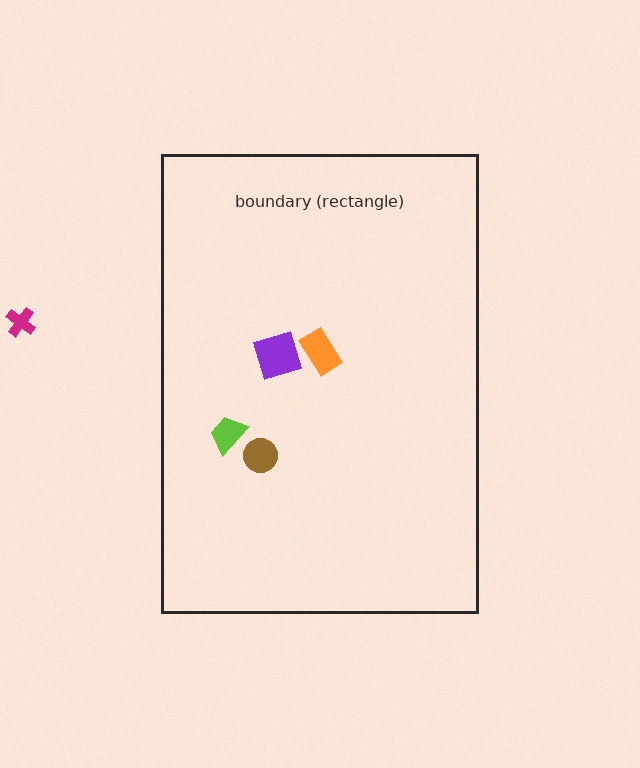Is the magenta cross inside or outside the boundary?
Outside.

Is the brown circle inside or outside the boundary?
Inside.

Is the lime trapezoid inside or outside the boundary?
Inside.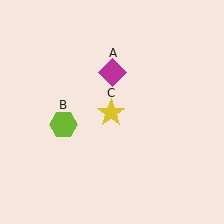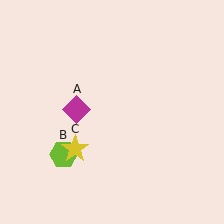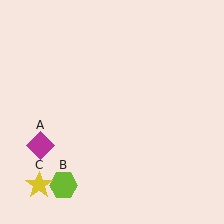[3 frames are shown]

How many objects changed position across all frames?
3 objects changed position: magenta diamond (object A), lime hexagon (object B), yellow star (object C).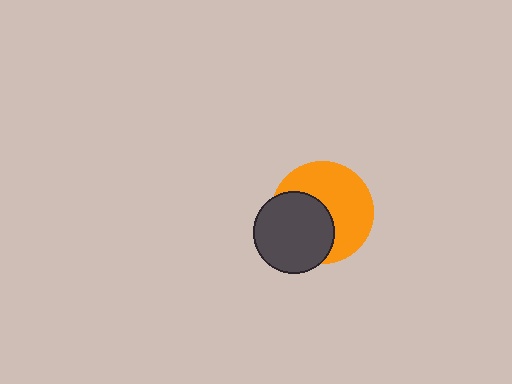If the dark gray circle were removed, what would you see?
You would see the complete orange circle.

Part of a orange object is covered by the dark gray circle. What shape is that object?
It is a circle.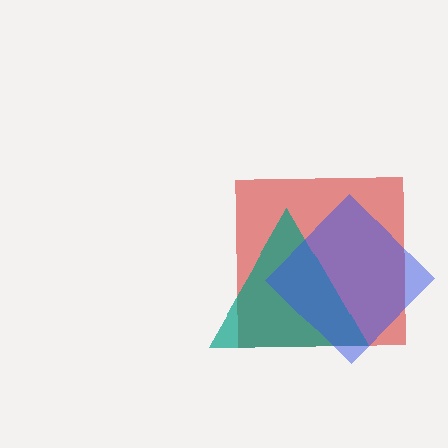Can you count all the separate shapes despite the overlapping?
Yes, there are 3 separate shapes.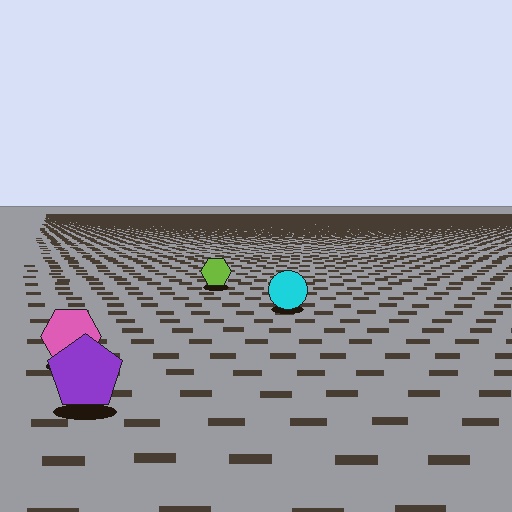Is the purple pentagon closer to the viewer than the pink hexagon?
Yes. The purple pentagon is closer — you can tell from the texture gradient: the ground texture is coarser near it.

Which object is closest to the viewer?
The purple pentagon is closest. The texture marks near it are larger and more spread out.